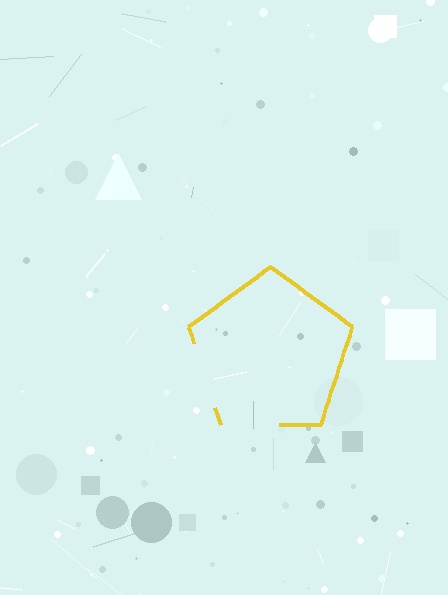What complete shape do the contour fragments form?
The contour fragments form a pentagon.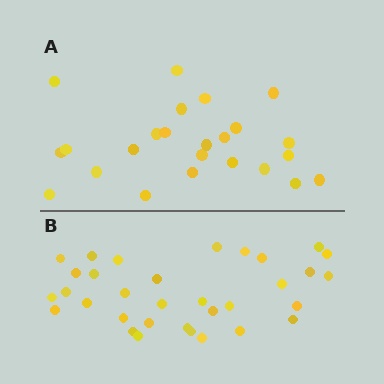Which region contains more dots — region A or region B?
Region B (the bottom region) has more dots.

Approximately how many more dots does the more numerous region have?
Region B has roughly 8 or so more dots than region A.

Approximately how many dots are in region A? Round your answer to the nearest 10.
About 20 dots. (The exact count is 24, which rounds to 20.)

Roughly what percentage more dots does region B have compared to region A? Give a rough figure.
About 40% more.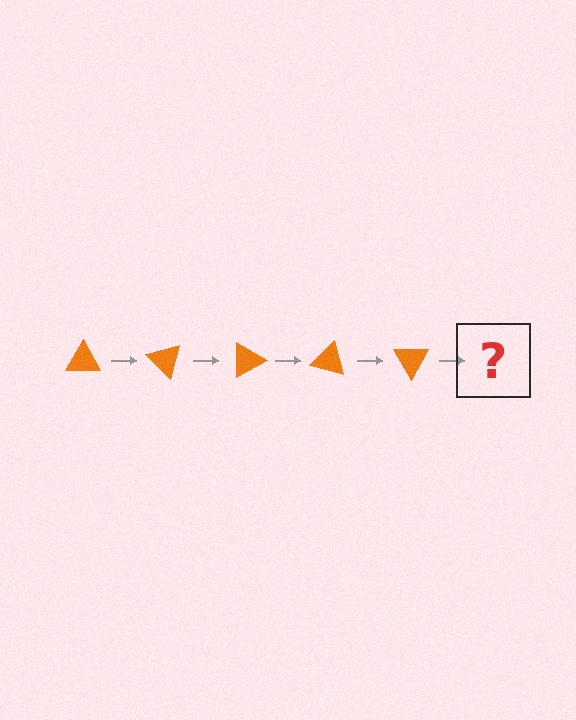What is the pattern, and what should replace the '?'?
The pattern is that the triangle rotates 45 degrees each step. The '?' should be an orange triangle rotated 225 degrees.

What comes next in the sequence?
The next element should be an orange triangle rotated 225 degrees.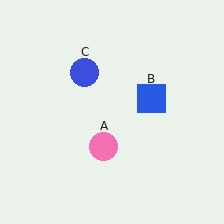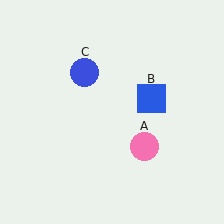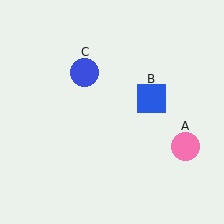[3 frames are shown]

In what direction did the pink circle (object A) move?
The pink circle (object A) moved right.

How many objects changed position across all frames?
1 object changed position: pink circle (object A).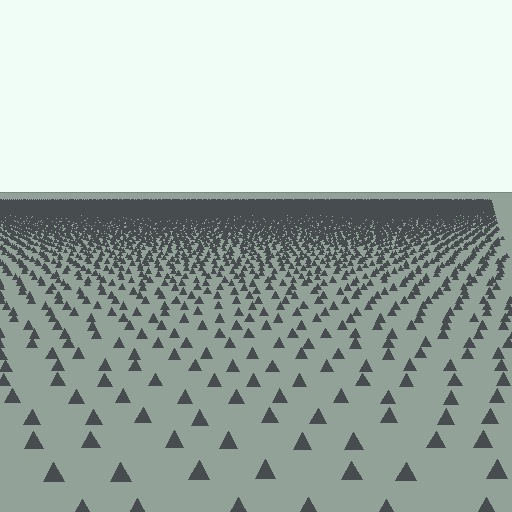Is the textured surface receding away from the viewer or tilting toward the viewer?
The surface is receding away from the viewer. Texture elements get smaller and denser toward the top.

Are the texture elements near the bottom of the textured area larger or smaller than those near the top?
Larger. Near the bottom, elements are closer to the viewer and appear at a bigger on-screen size.